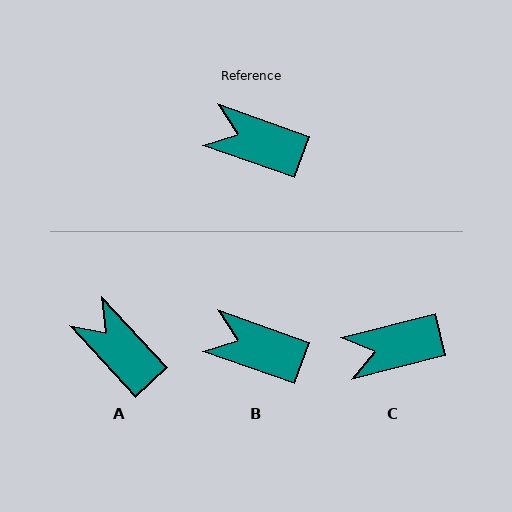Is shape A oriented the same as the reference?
No, it is off by about 28 degrees.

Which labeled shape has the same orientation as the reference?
B.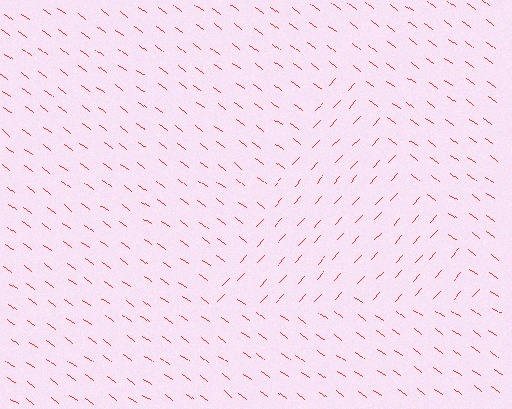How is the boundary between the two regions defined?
The boundary is defined purely by a change in line orientation (approximately 85 degrees difference). All lines are the same color and thickness.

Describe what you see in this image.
The image is filled with small red line segments. A triangle region in the image has lines oriented differently from the surrounding lines, creating a visible texture boundary.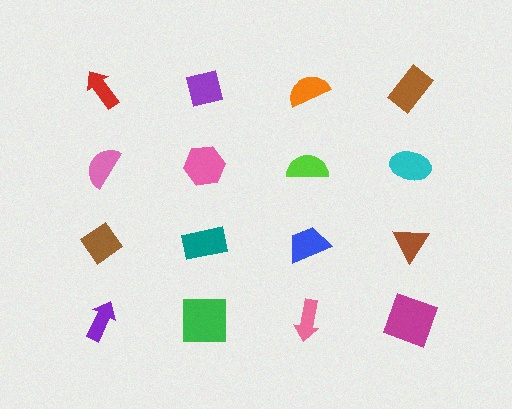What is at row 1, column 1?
A red arrow.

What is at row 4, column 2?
A green square.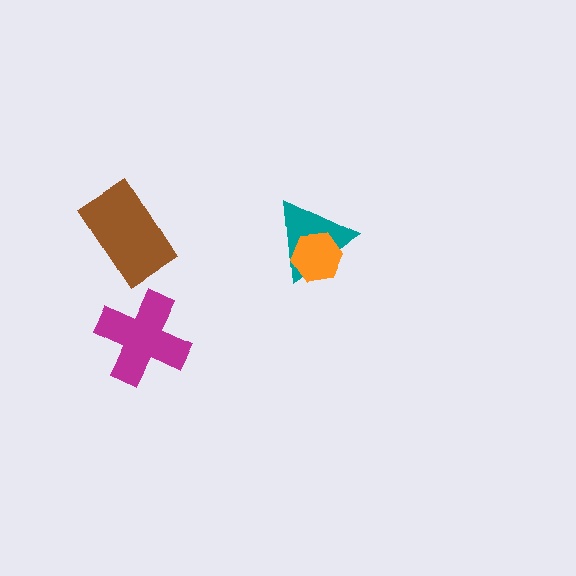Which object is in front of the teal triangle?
The orange hexagon is in front of the teal triangle.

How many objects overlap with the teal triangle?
1 object overlaps with the teal triangle.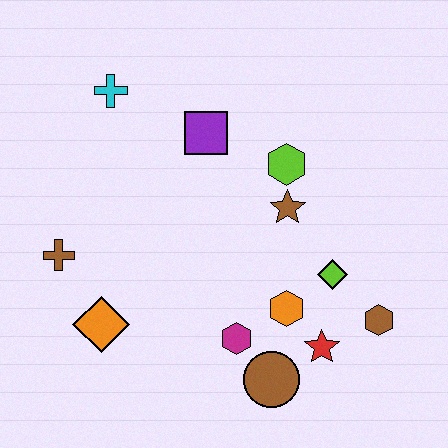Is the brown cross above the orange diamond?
Yes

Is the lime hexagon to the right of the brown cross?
Yes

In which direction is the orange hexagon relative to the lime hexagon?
The orange hexagon is below the lime hexagon.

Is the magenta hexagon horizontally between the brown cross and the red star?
Yes